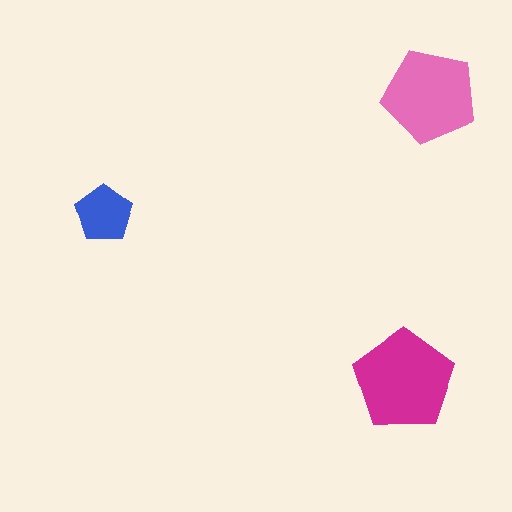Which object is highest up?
The pink pentagon is topmost.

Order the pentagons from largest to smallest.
the magenta one, the pink one, the blue one.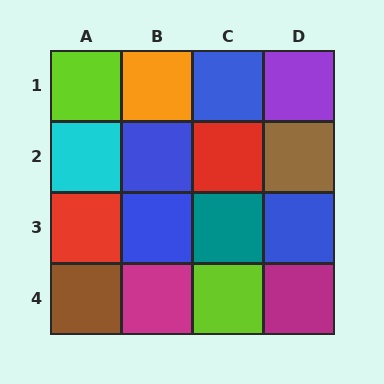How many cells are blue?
4 cells are blue.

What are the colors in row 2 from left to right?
Cyan, blue, red, brown.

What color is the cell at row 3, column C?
Teal.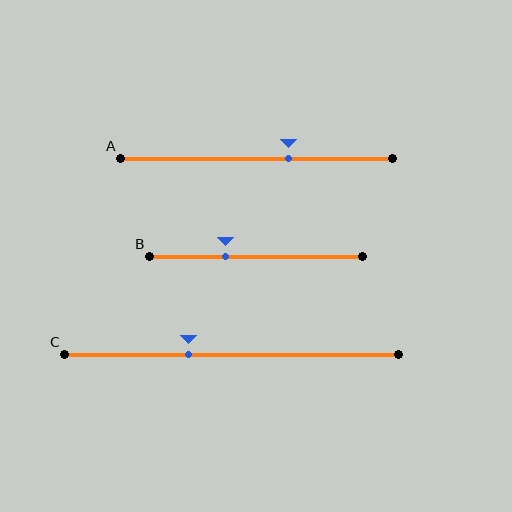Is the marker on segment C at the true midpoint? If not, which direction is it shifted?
No, the marker on segment C is shifted to the left by about 13% of the segment length.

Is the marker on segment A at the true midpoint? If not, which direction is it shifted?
No, the marker on segment A is shifted to the right by about 12% of the segment length.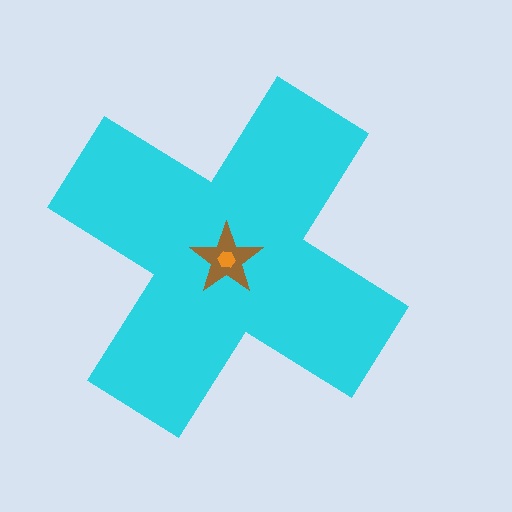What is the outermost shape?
The cyan cross.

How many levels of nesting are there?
3.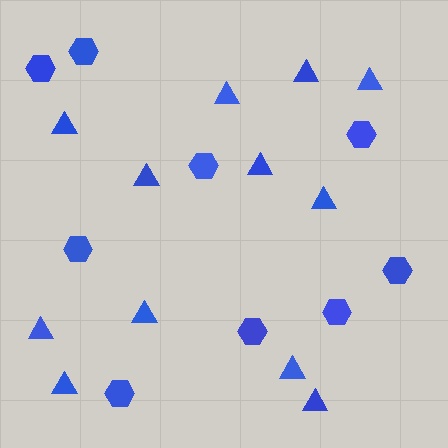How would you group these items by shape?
There are 2 groups: one group of hexagons (9) and one group of triangles (12).